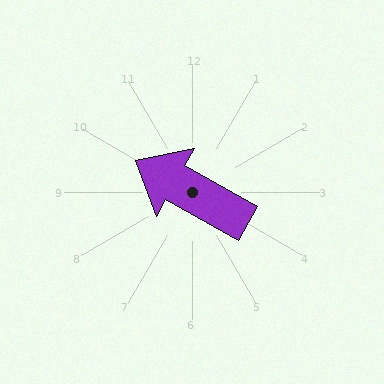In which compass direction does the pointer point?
Northwest.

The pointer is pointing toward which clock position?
Roughly 10 o'clock.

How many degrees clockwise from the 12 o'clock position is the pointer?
Approximately 299 degrees.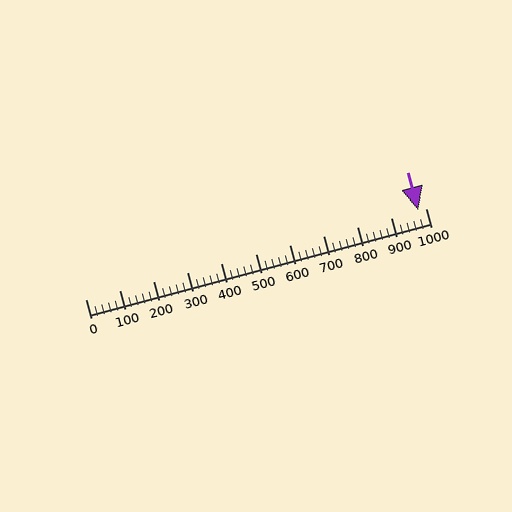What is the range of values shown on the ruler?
The ruler shows values from 0 to 1000.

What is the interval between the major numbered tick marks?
The major tick marks are spaced 100 units apart.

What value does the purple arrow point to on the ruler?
The purple arrow points to approximately 980.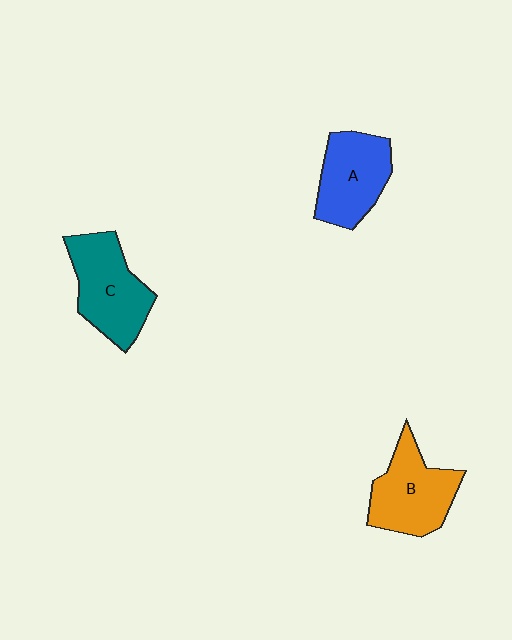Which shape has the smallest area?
Shape A (blue).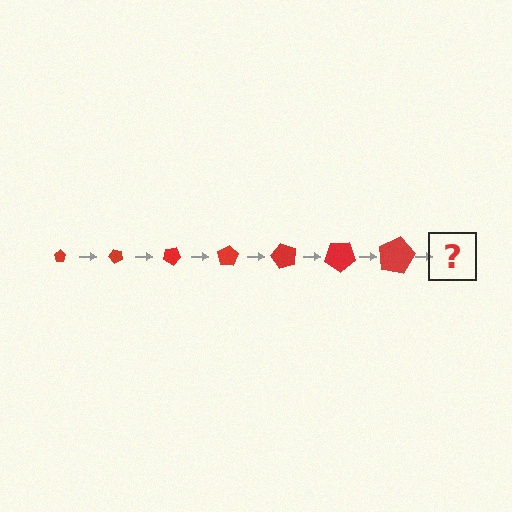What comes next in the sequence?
The next element should be a pentagon, larger than the previous one and rotated 350 degrees from the start.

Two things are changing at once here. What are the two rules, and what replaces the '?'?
The two rules are that the pentagon grows larger each step and it rotates 50 degrees each step. The '?' should be a pentagon, larger than the previous one and rotated 350 degrees from the start.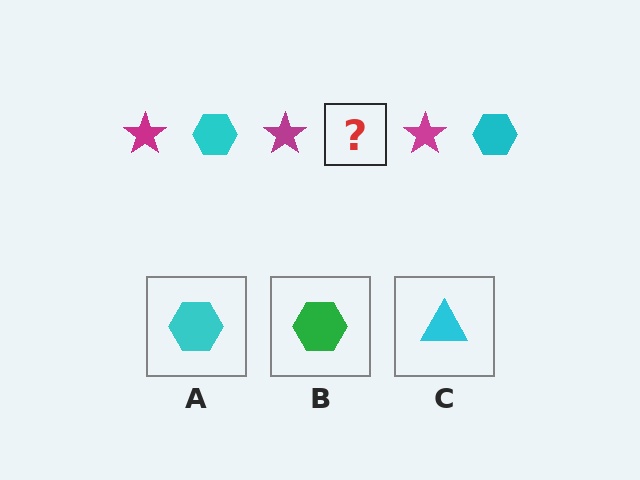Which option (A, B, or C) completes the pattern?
A.